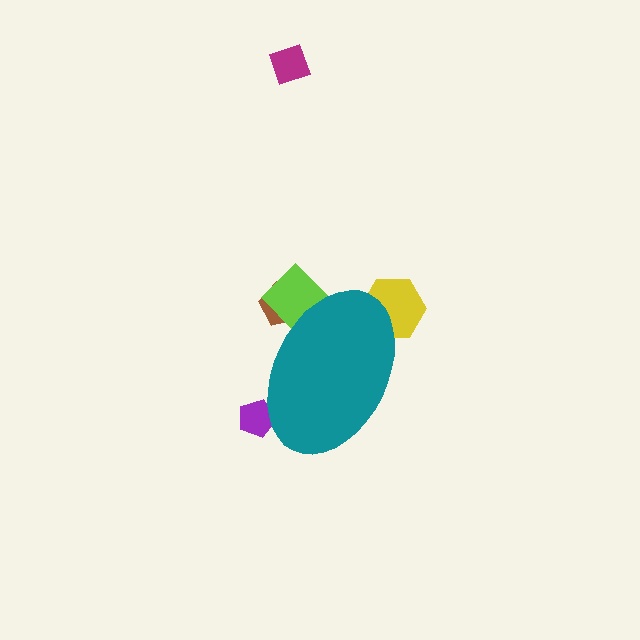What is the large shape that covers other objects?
A teal ellipse.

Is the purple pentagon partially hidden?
Yes, the purple pentagon is partially hidden behind the teal ellipse.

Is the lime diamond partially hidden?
Yes, the lime diamond is partially hidden behind the teal ellipse.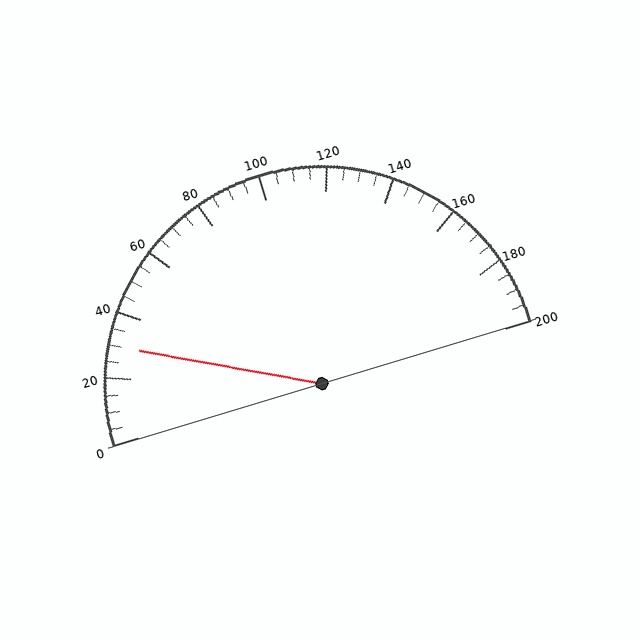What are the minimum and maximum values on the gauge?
The gauge ranges from 0 to 200.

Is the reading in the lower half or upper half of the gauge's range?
The reading is in the lower half of the range (0 to 200).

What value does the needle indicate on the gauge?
The needle indicates approximately 30.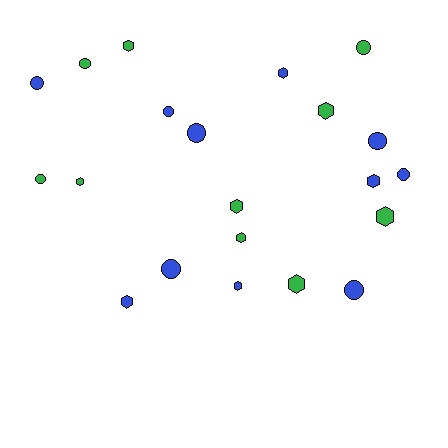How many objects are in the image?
There are 21 objects.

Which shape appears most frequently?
Hexagon, with 11 objects.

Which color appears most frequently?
Blue, with 11 objects.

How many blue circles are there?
There are 7 blue circles.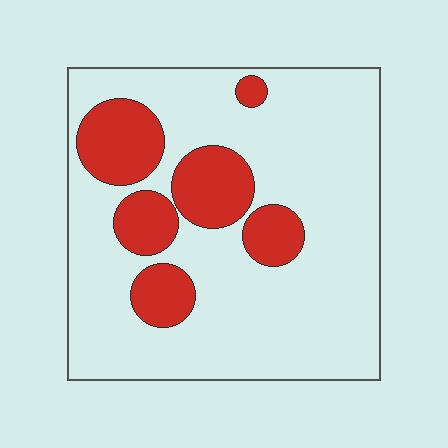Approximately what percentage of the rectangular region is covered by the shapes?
Approximately 25%.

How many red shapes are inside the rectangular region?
6.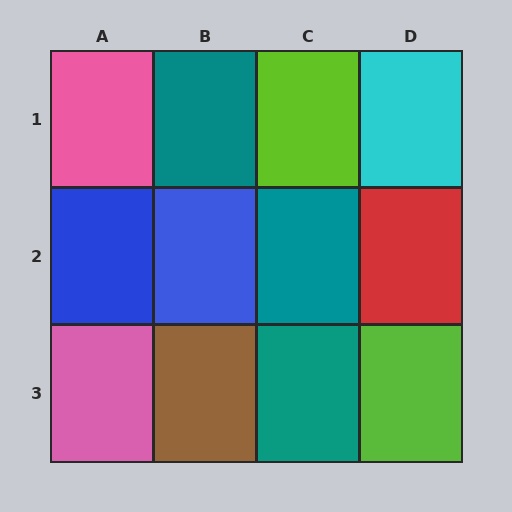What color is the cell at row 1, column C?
Lime.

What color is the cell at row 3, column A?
Pink.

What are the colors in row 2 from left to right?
Blue, blue, teal, red.